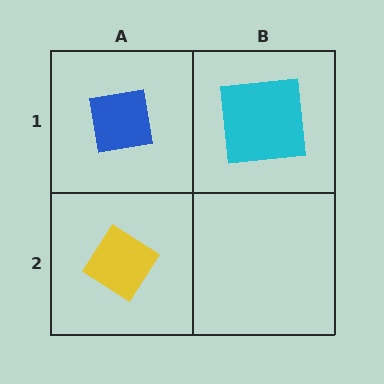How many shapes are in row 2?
1 shape.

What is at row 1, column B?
A cyan square.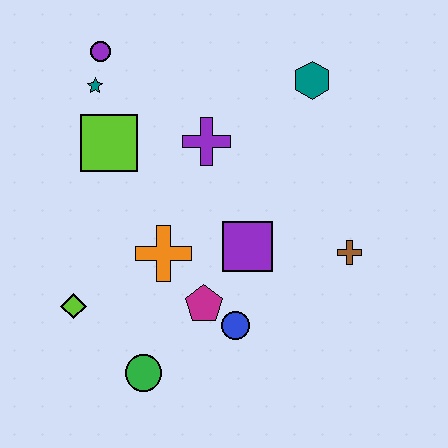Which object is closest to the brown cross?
The purple square is closest to the brown cross.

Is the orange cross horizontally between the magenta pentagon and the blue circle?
No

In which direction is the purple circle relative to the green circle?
The purple circle is above the green circle.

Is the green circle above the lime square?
No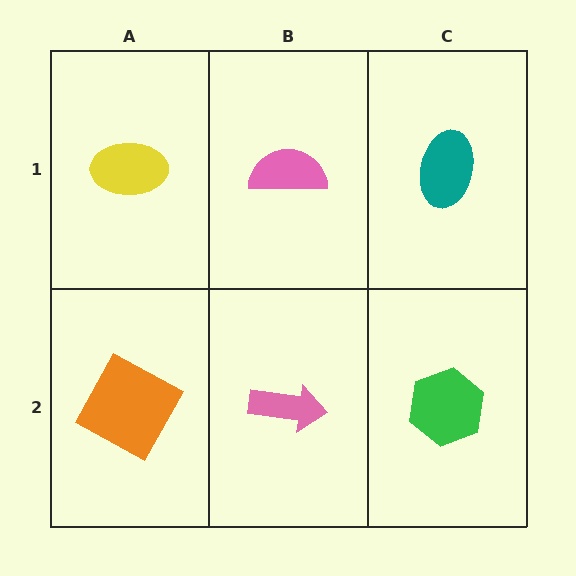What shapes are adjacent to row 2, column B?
A pink semicircle (row 1, column B), an orange square (row 2, column A), a green hexagon (row 2, column C).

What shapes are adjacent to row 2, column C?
A teal ellipse (row 1, column C), a pink arrow (row 2, column B).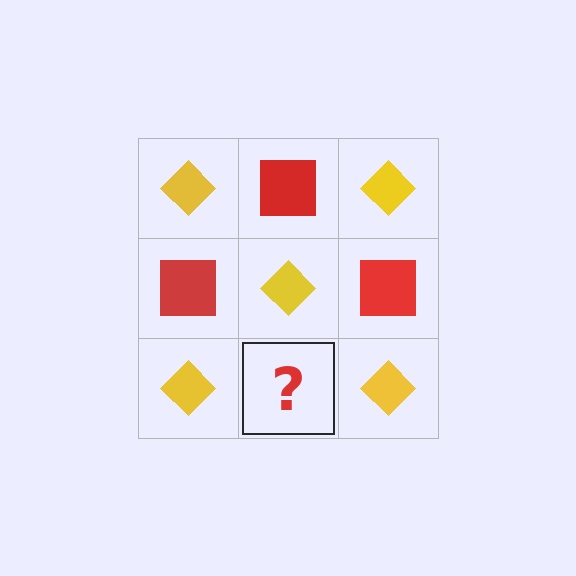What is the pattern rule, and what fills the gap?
The rule is that it alternates yellow diamond and red square in a checkerboard pattern. The gap should be filled with a red square.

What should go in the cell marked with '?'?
The missing cell should contain a red square.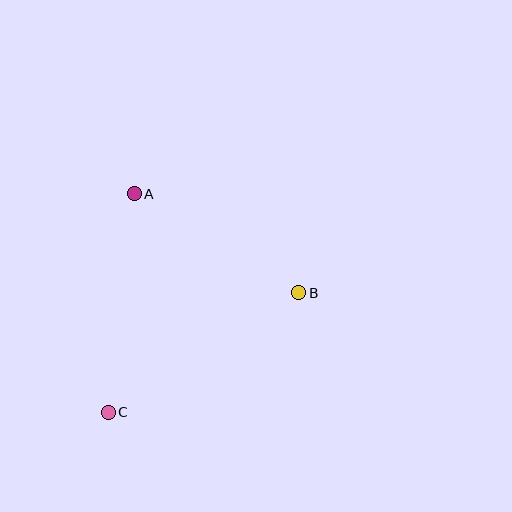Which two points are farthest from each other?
Points B and C are farthest from each other.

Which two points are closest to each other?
Points A and B are closest to each other.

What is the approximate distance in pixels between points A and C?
The distance between A and C is approximately 220 pixels.